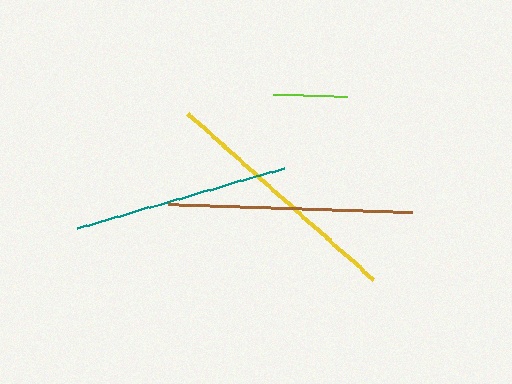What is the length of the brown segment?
The brown segment is approximately 245 pixels long.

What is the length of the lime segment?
The lime segment is approximately 74 pixels long.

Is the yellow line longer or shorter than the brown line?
The yellow line is longer than the brown line.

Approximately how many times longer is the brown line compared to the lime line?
The brown line is approximately 3.3 times the length of the lime line.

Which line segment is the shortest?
The lime line is the shortest at approximately 74 pixels.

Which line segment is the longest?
The yellow line is the longest at approximately 249 pixels.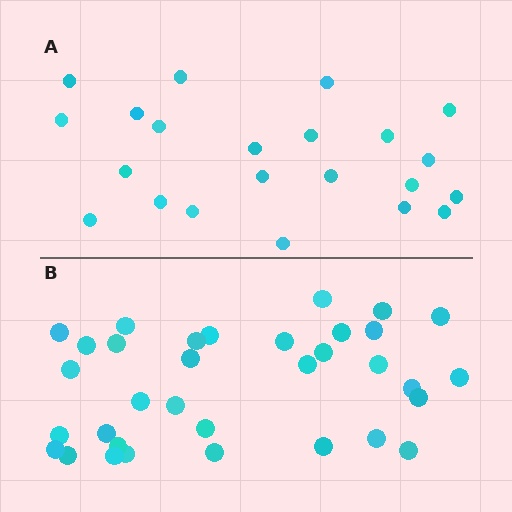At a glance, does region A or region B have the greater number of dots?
Region B (the bottom region) has more dots.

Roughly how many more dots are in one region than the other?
Region B has roughly 12 or so more dots than region A.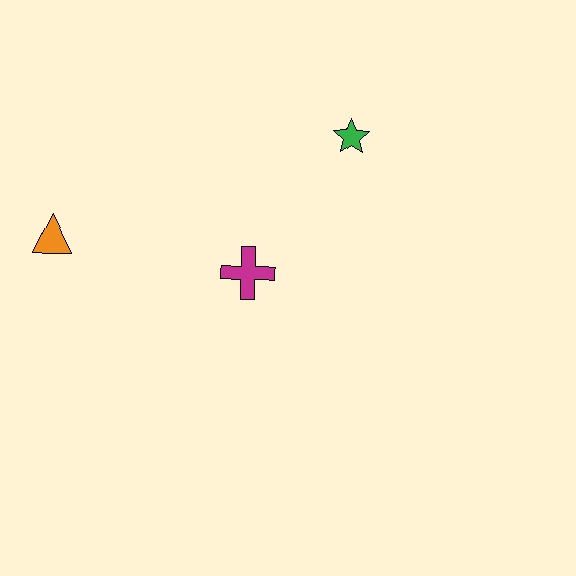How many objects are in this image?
There are 3 objects.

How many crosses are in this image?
There is 1 cross.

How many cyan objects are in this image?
There are no cyan objects.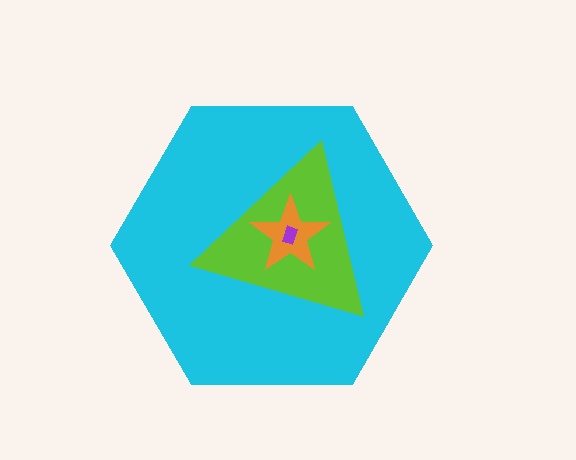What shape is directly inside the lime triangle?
The orange star.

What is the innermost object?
The purple rectangle.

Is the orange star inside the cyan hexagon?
Yes.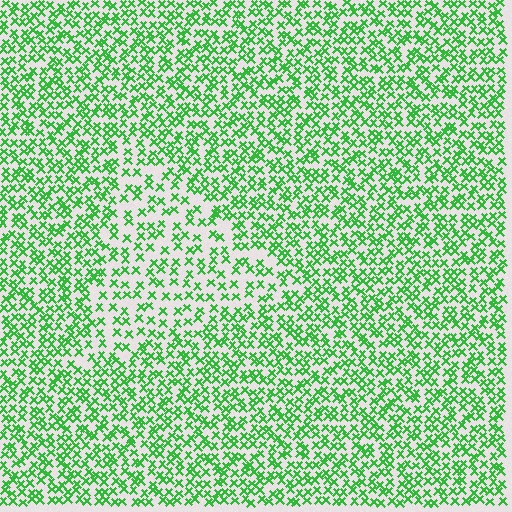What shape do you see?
I see a triangle.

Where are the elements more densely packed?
The elements are more densely packed outside the triangle boundary.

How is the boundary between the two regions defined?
The boundary is defined by a change in element density (approximately 1.7x ratio). All elements are the same color, size, and shape.